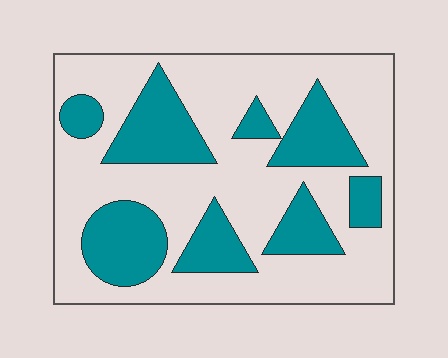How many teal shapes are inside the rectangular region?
8.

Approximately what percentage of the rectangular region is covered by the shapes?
Approximately 30%.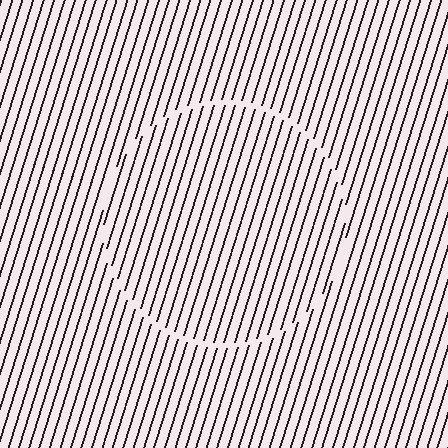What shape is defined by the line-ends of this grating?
An illusory circle. The interior of the shape contains the same grating, shifted by half a period — the contour is defined by the phase discontinuity where line-ends from the inner and outer gratings abut.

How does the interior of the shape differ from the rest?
The interior of the shape contains the same grating, shifted by half a period — the contour is defined by the phase discontinuity where line-ends from the inner and outer gratings abut.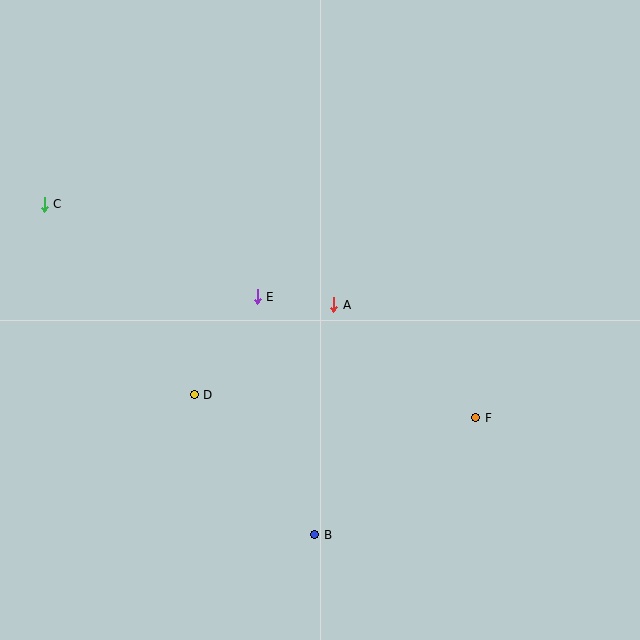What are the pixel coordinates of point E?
Point E is at (257, 297).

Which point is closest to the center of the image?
Point A at (334, 305) is closest to the center.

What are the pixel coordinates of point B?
Point B is at (314, 535).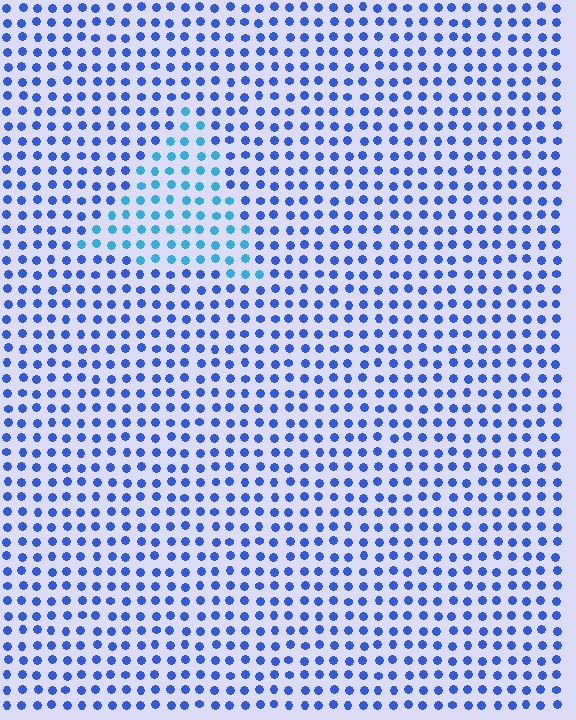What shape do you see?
I see a triangle.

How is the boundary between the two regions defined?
The boundary is defined purely by a slight shift in hue (about 30 degrees). Spacing, size, and orientation are identical on both sides.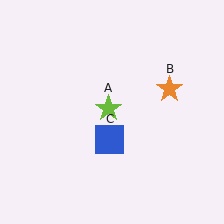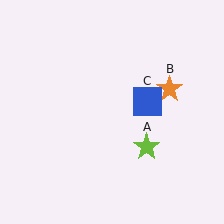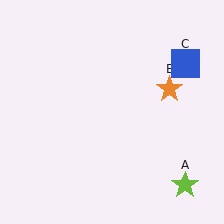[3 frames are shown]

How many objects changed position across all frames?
2 objects changed position: lime star (object A), blue square (object C).